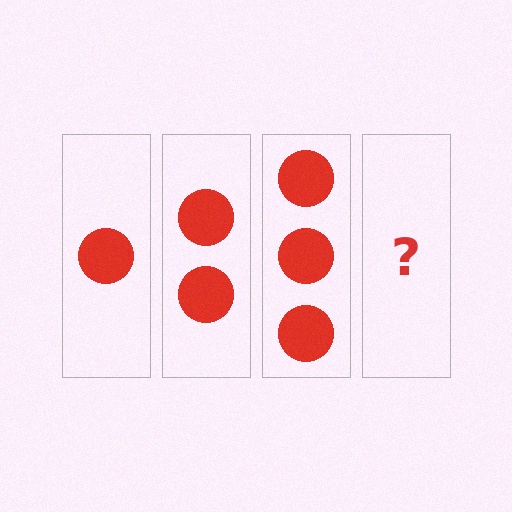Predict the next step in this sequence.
The next step is 4 circles.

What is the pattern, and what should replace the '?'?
The pattern is that each step adds one more circle. The '?' should be 4 circles.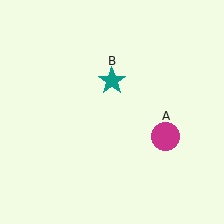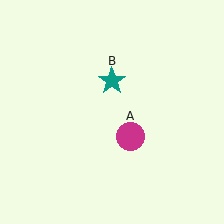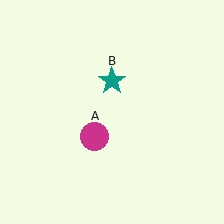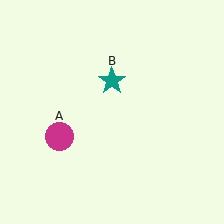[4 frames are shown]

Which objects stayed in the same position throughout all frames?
Teal star (object B) remained stationary.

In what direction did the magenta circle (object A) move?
The magenta circle (object A) moved left.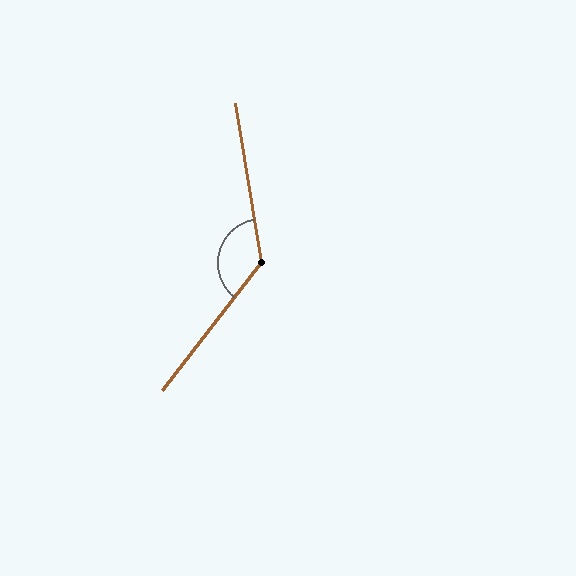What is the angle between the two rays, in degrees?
Approximately 133 degrees.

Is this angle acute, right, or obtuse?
It is obtuse.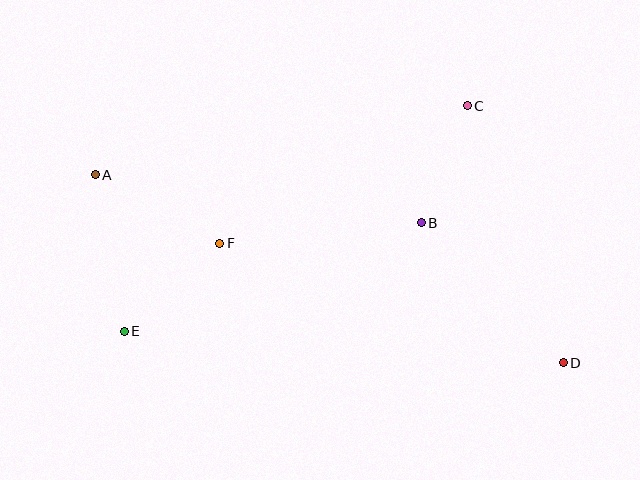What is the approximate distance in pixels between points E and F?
The distance between E and F is approximately 131 pixels.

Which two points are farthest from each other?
Points A and D are farthest from each other.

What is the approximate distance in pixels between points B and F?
The distance between B and F is approximately 203 pixels.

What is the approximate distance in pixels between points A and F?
The distance between A and F is approximately 142 pixels.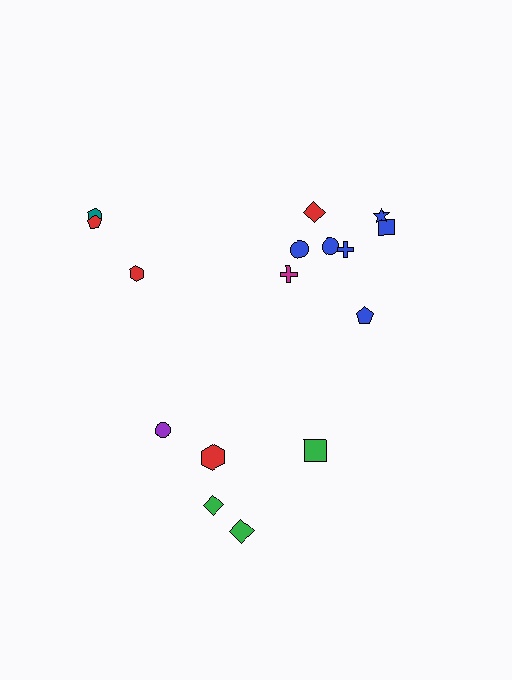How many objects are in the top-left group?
There are 3 objects.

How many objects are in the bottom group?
There are 5 objects.